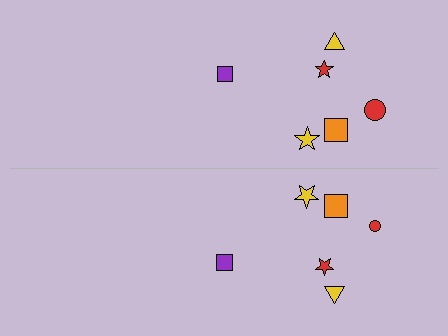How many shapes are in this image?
There are 12 shapes in this image.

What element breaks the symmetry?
The red circle on the bottom side has a different size than its mirror counterpart.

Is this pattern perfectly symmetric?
No, the pattern is not perfectly symmetric. The red circle on the bottom side has a different size than its mirror counterpart.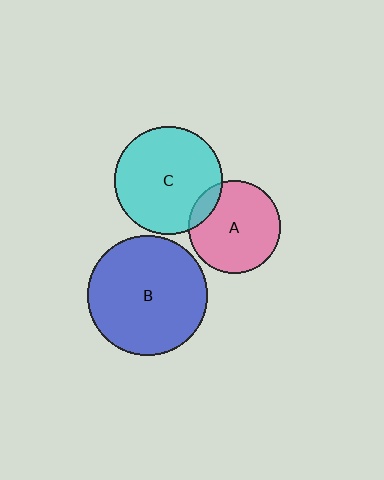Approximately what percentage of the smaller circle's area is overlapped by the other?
Approximately 10%.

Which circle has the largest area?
Circle B (blue).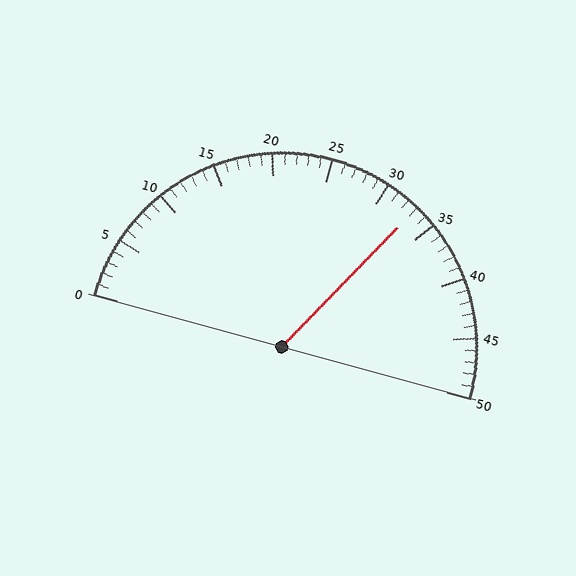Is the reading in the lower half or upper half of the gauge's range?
The reading is in the upper half of the range (0 to 50).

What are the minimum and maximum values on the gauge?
The gauge ranges from 0 to 50.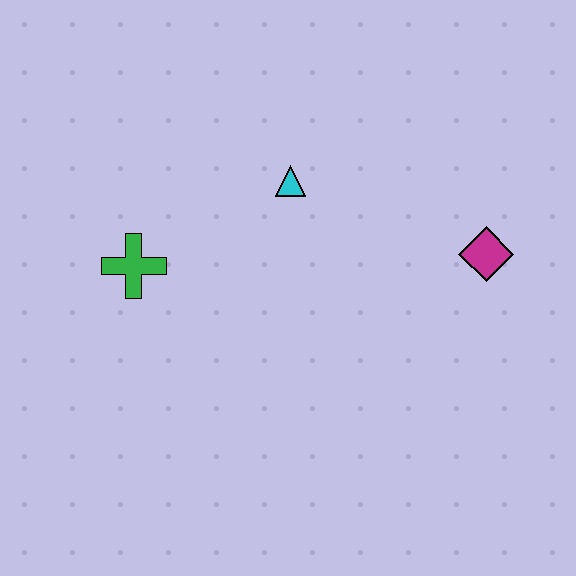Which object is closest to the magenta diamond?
The cyan triangle is closest to the magenta diamond.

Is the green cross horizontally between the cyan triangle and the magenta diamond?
No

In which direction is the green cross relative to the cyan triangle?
The green cross is to the left of the cyan triangle.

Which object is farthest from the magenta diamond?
The green cross is farthest from the magenta diamond.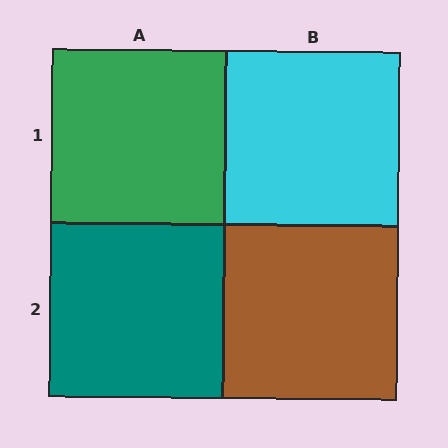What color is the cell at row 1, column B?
Cyan.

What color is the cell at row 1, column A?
Green.